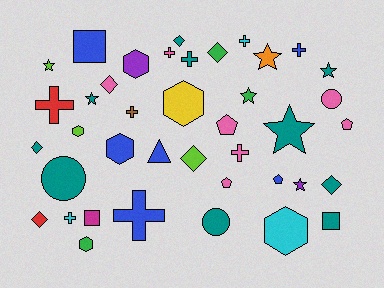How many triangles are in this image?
There is 1 triangle.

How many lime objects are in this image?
There are 3 lime objects.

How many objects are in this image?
There are 40 objects.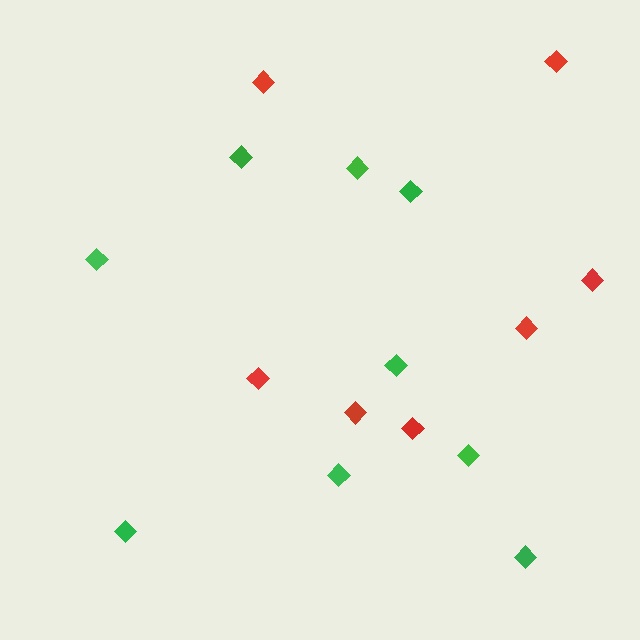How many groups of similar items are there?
There are 2 groups: one group of red diamonds (7) and one group of green diamonds (9).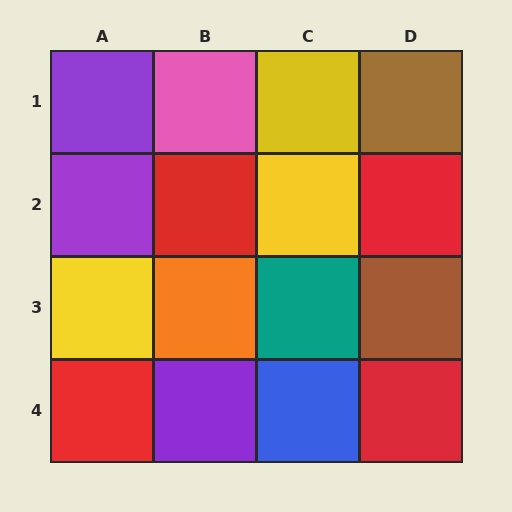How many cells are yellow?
3 cells are yellow.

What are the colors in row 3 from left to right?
Yellow, orange, teal, brown.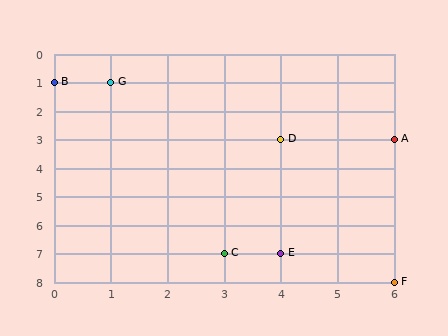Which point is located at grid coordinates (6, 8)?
Point F is at (6, 8).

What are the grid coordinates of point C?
Point C is at grid coordinates (3, 7).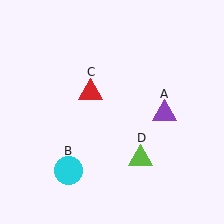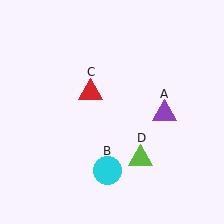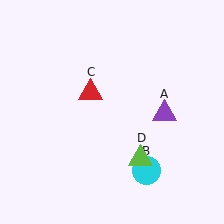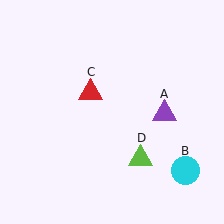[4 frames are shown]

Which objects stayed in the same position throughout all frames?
Purple triangle (object A) and red triangle (object C) and lime triangle (object D) remained stationary.